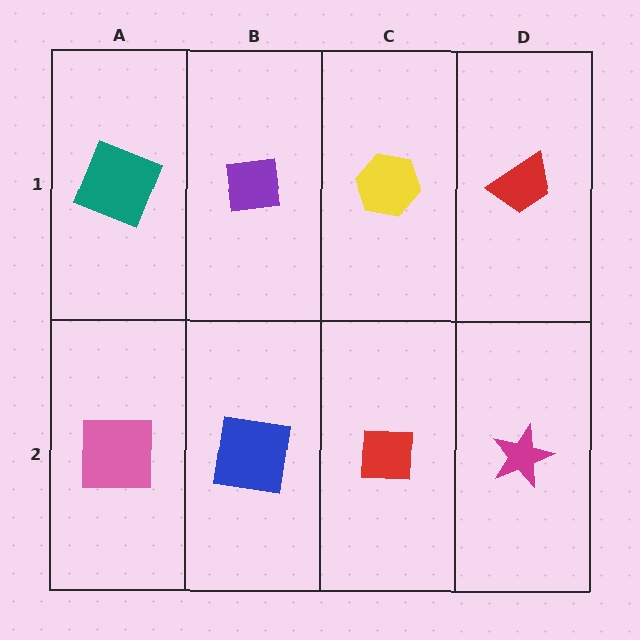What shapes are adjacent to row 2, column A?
A teal square (row 1, column A), a blue square (row 2, column B).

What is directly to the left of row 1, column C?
A purple square.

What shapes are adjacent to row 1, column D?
A magenta star (row 2, column D), a yellow hexagon (row 1, column C).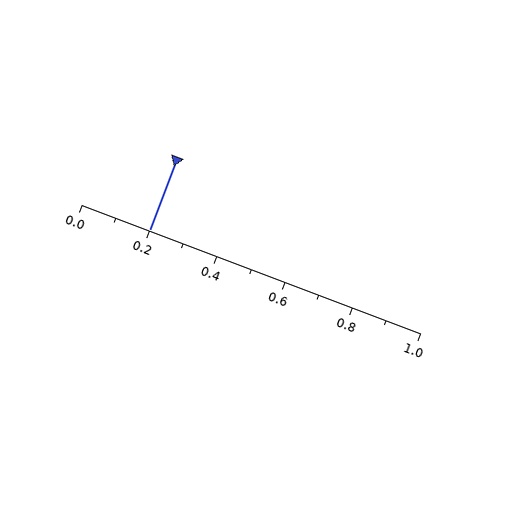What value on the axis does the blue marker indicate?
The marker indicates approximately 0.2.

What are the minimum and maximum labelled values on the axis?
The axis runs from 0.0 to 1.0.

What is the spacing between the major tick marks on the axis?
The major ticks are spaced 0.2 apart.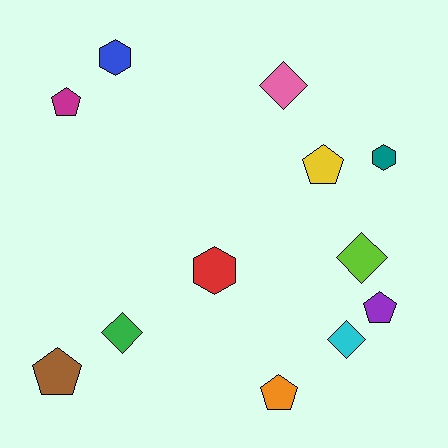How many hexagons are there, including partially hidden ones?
There are 3 hexagons.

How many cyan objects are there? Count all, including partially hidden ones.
There is 1 cyan object.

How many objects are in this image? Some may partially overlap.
There are 12 objects.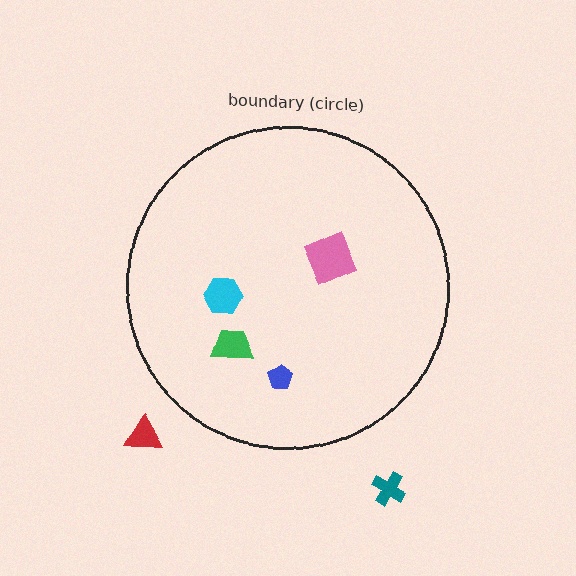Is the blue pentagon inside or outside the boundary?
Inside.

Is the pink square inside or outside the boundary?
Inside.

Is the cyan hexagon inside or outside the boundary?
Inside.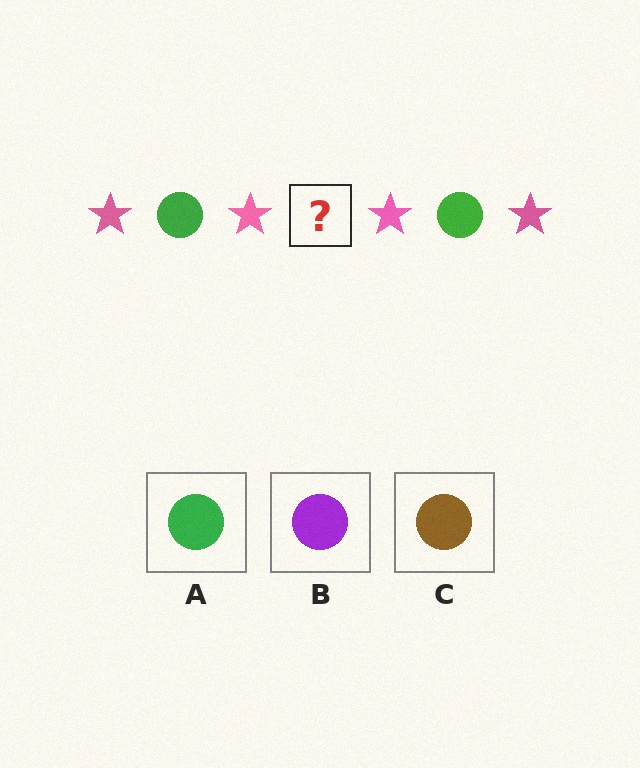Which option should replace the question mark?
Option A.